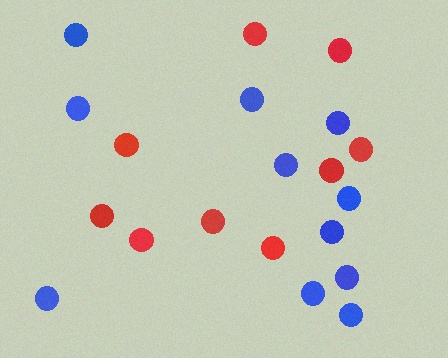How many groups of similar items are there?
There are 2 groups: one group of blue circles (11) and one group of red circles (9).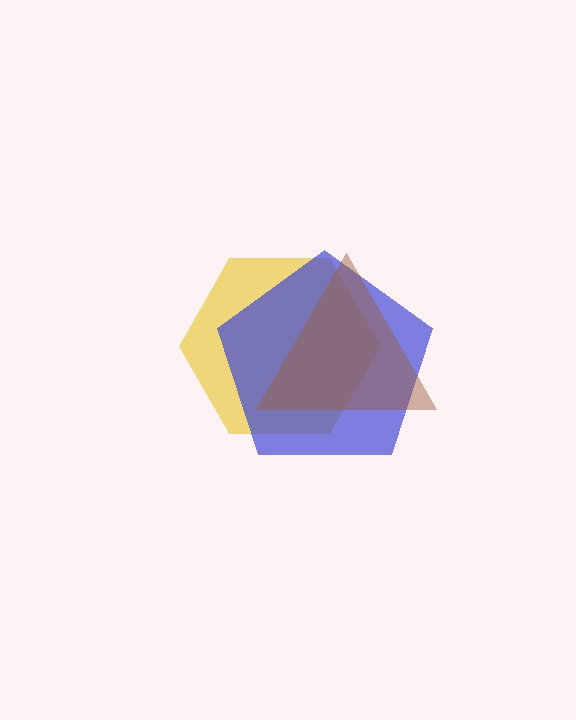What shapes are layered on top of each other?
The layered shapes are: a yellow hexagon, a blue pentagon, a brown triangle.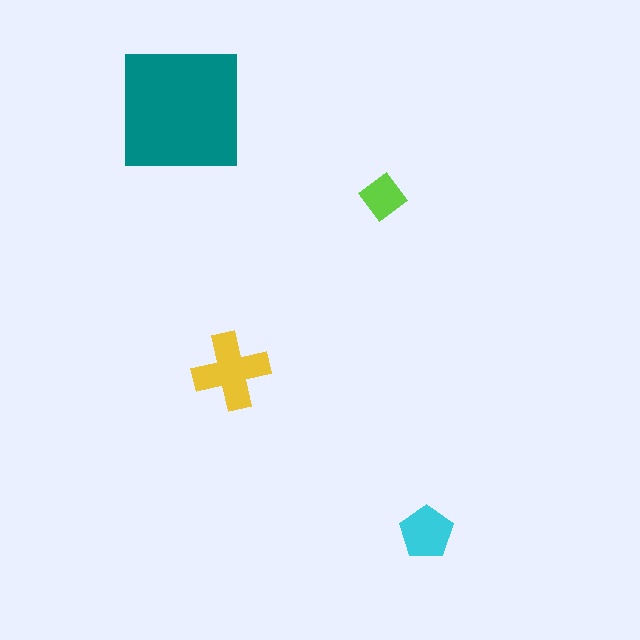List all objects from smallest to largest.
The lime diamond, the cyan pentagon, the yellow cross, the teal square.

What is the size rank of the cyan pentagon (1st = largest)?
3rd.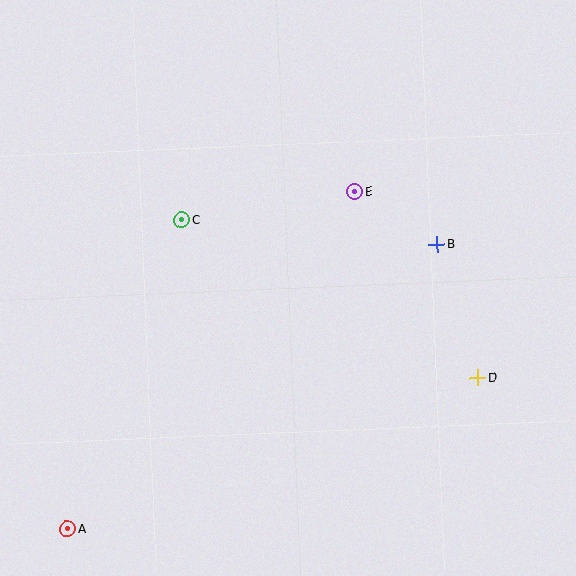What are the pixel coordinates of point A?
Point A is at (67, 529).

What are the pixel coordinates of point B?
Point B is at (437, 245).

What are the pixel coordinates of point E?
Point E is at (355, 192).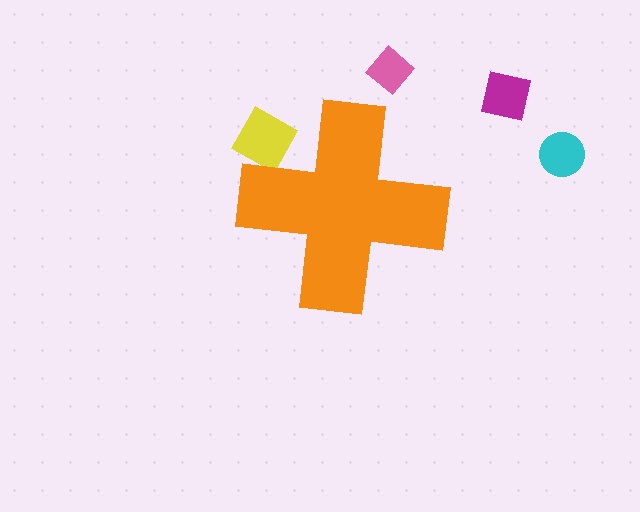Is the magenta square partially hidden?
No, the magenta square is fully visible.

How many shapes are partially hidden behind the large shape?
1 shape is partially hidden.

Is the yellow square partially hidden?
Yes, the yellow square is partially hidden behind the orange cross.